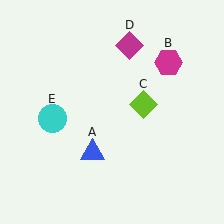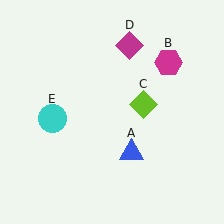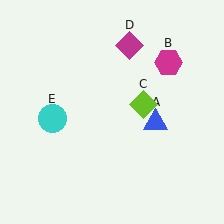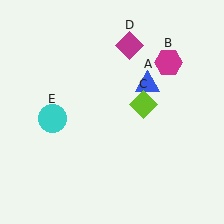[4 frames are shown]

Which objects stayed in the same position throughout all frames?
Magenta hexagon (object B) and lime diamond (object C) and magenta diamond (object D) and cyan circle (object E) remained stationary.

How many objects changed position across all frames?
1 object changed position: blue triangle (object A).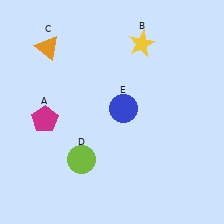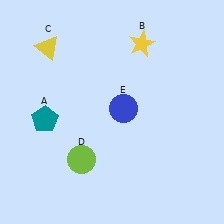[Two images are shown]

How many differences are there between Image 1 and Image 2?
There are 2 differences between the two images.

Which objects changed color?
A changed from magenta to teal. C changed from orange to yellow.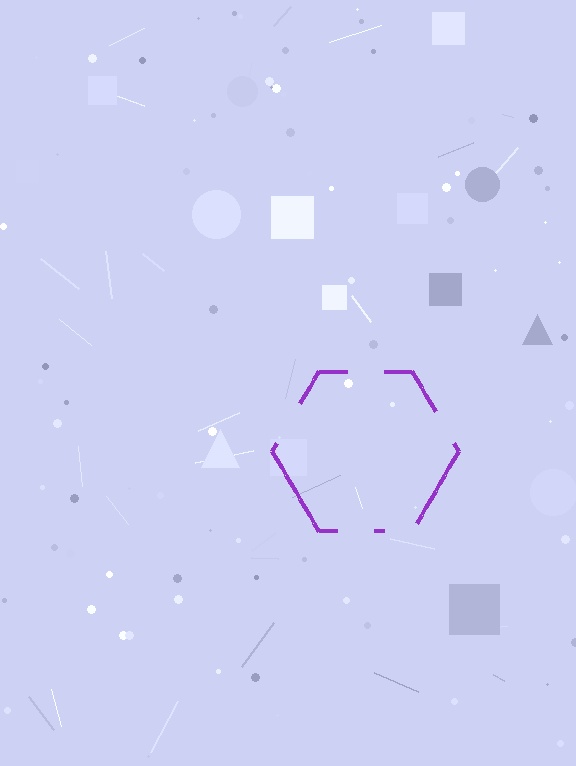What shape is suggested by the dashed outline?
The dashed outline suggests a hexagon.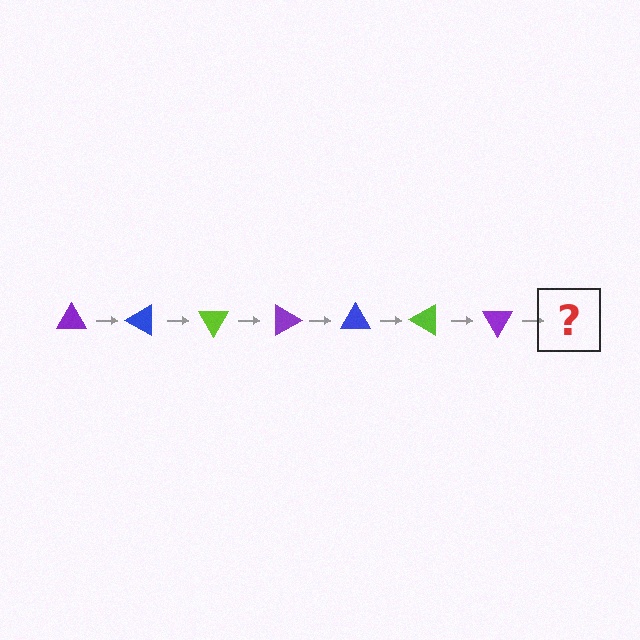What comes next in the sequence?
The next element should be a blue triangle, rotated 210 degrees from the start.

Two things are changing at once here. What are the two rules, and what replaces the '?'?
The two rules are that it rotates 30 degrees each step and the color cycles through purple, blue, and lime. The '?' should be a blue triangle, rotated 210 degrees from the start.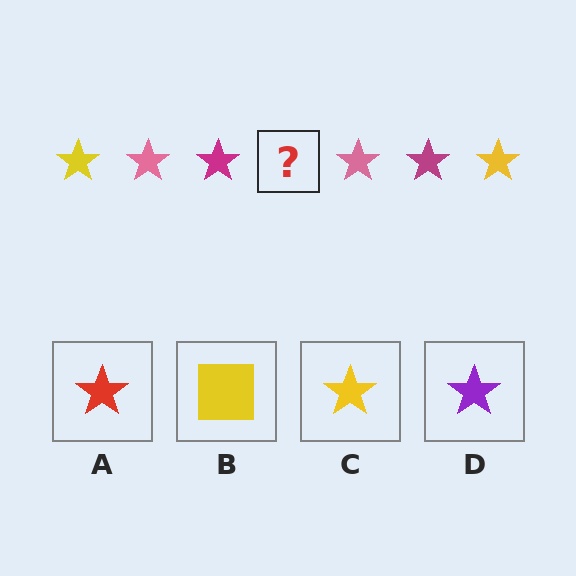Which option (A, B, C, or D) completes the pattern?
C.